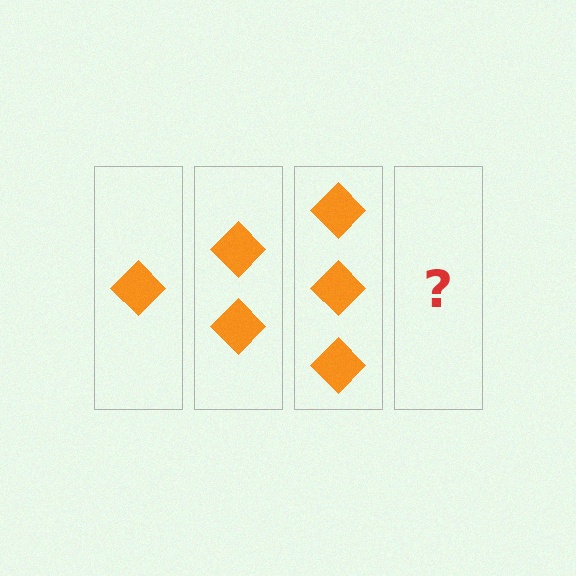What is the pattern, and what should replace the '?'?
The pattern is that each step adds one more diamond. The '?' should be 4 diamonds.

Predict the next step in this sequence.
The next step is 4 diamonds.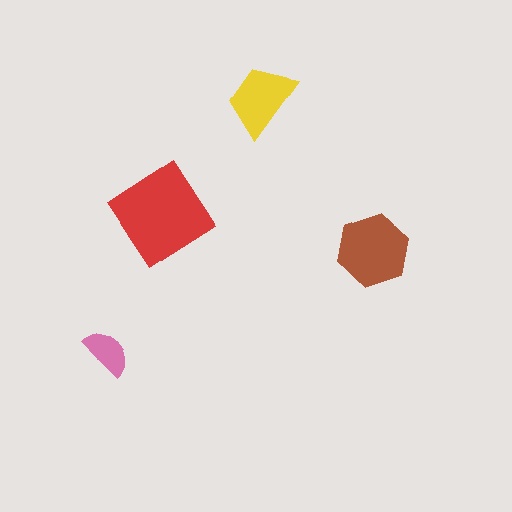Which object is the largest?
The red diamond.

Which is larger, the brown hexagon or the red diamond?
The red diamond.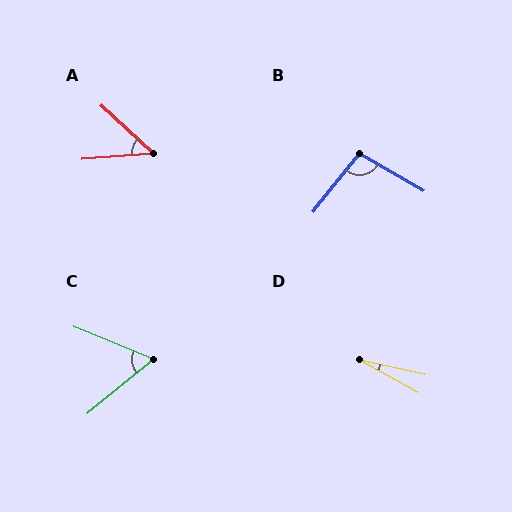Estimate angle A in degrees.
Approximately 47 degrees.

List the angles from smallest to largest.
D (17°), A (47°), C (61°), B (99°).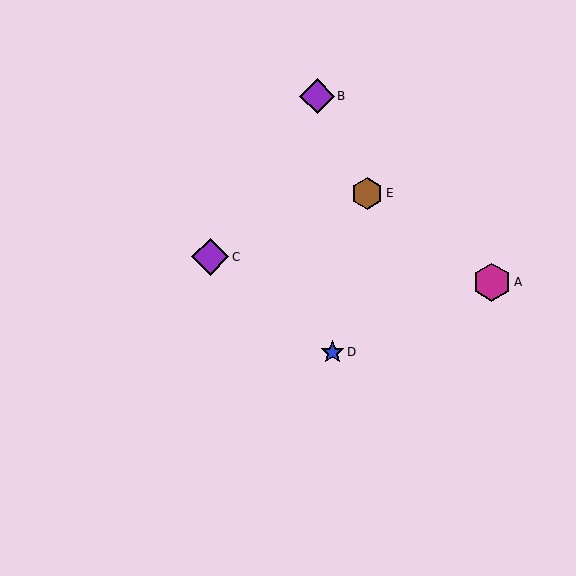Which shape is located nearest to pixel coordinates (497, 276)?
The magenta hexagon (labeled A) at (492, 282) is nearest to that location.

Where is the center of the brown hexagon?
The center of the brown hexagon is at (367, 193).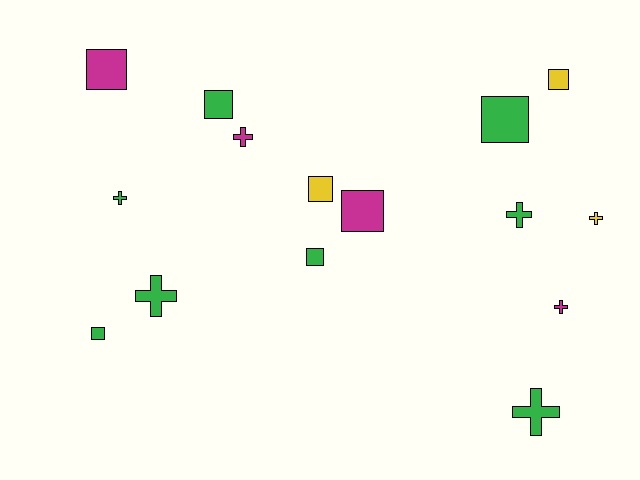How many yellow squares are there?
There are 2 yellow squares.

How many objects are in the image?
There are 15 objects.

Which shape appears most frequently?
Square, with 8 objects.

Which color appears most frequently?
Green, with 8 objects.